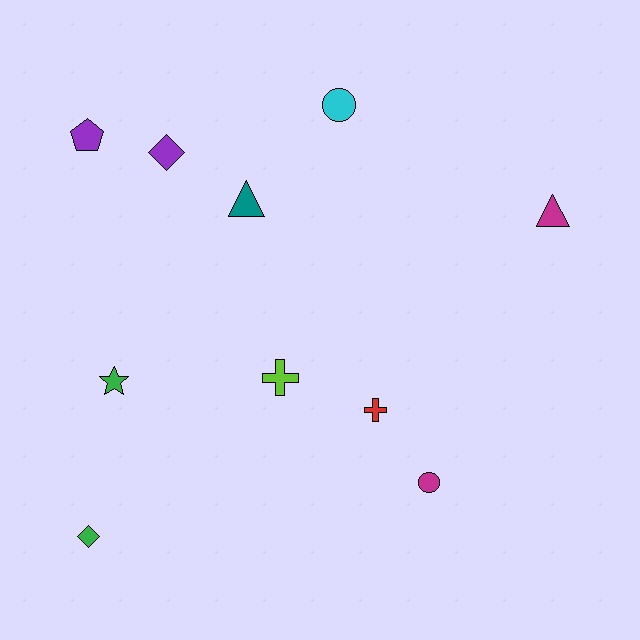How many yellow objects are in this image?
There are no yellow objects.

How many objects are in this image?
There are 10 objects.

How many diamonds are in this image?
There are 2 diamonds.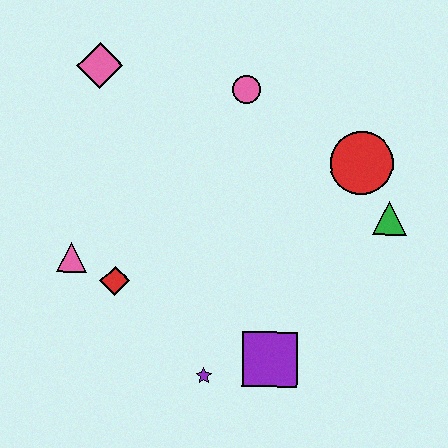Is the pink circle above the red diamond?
Yes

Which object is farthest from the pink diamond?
The purple square is farthest from the pink diamond.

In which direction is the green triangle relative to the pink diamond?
The green triangle is to the right of the pink diamond.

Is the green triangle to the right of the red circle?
Yes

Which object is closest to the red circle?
The green triangle is closest to the red circle.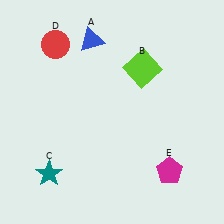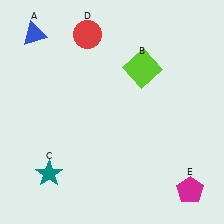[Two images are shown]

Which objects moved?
The objects that moved are: the blue triangle (A), the red circle (D), the magenta pentagon (E).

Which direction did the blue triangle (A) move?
The blue triangle (A) moved left.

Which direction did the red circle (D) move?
The red circle (D) moved right.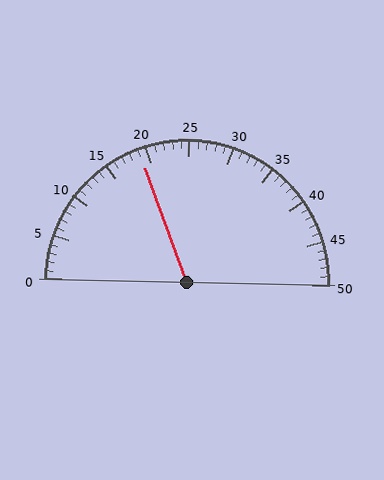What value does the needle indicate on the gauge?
The needle indicates approximately 19.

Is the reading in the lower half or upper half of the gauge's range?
The reading is in the lower half of the range (0 to 50).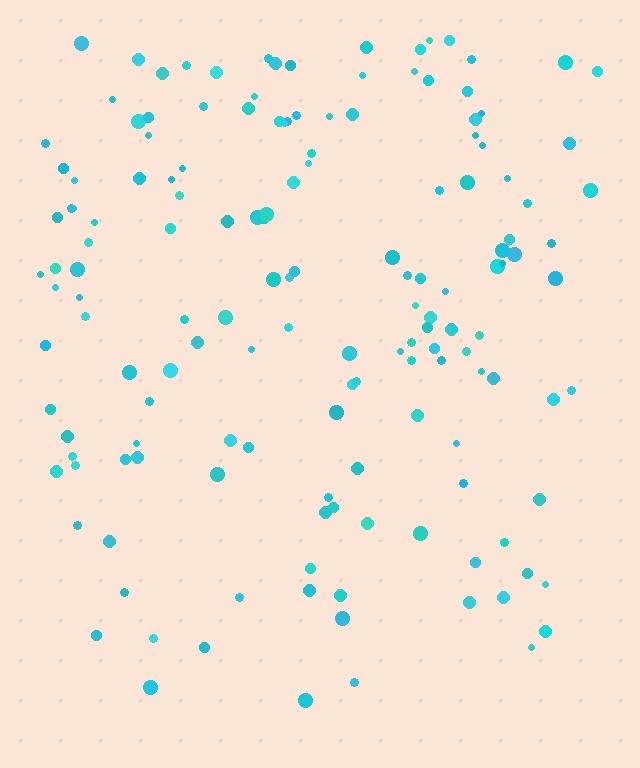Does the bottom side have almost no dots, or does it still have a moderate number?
Still a moderate number, just noticeably fewer than the top.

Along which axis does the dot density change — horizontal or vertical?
Vertical.